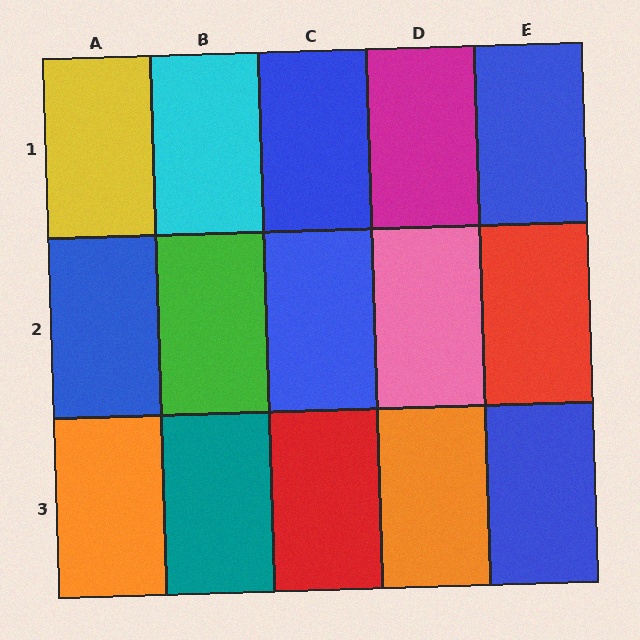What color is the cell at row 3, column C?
Red.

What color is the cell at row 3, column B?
Teal.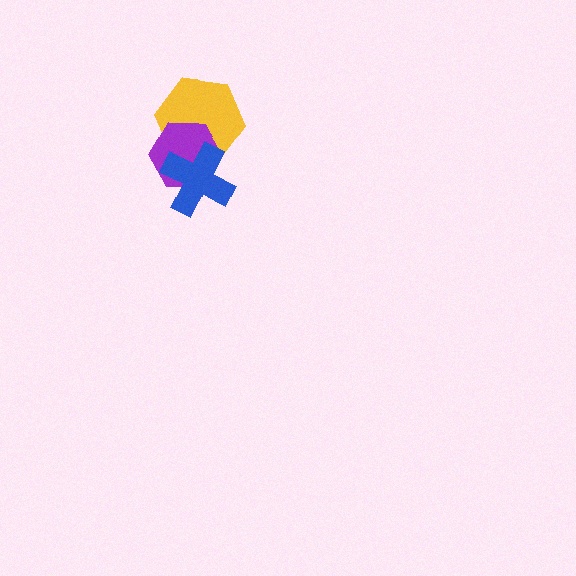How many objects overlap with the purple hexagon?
2 objects overlap with the purple hexagon.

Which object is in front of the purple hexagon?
The blue cross is in front of the purple hexagon.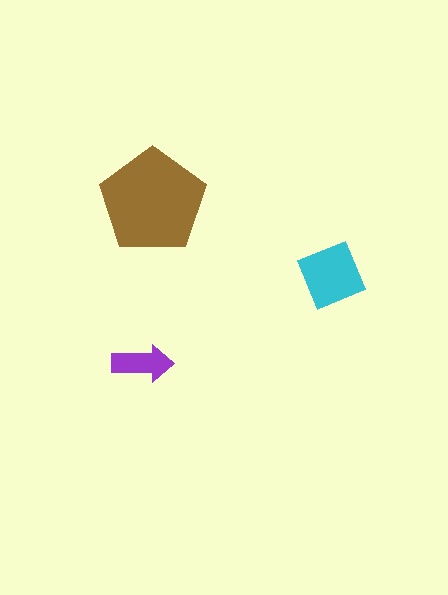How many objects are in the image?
There are 3 objects in the image.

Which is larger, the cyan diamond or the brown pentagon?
The brown pentagon.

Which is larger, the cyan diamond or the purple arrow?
The cyan diamond.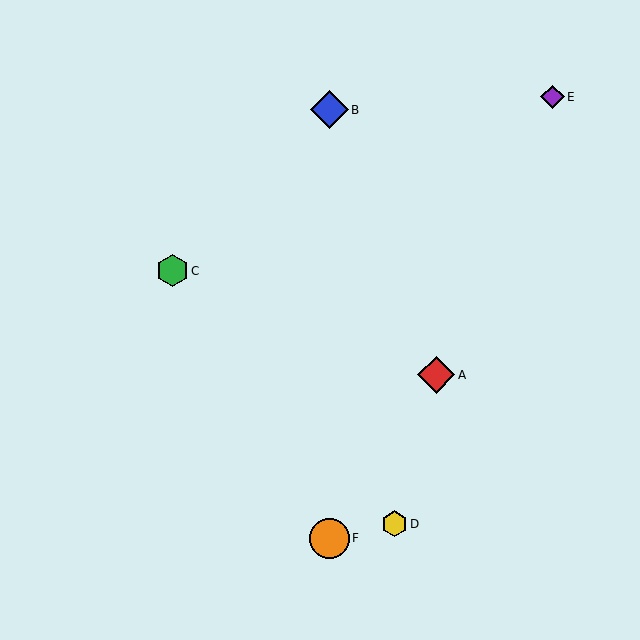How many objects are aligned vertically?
2 objects (B, F) are aligned vertically.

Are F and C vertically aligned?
No, F is at x≈329 and C is at x≈172.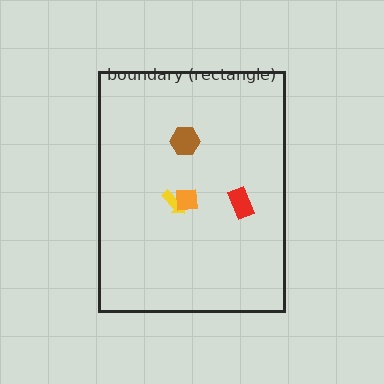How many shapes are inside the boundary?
4 inside, 0 outside.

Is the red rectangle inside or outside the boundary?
Inside.